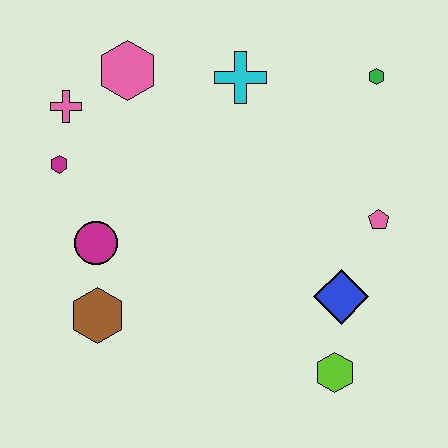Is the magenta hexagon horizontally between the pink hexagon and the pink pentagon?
No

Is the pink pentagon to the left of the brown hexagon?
No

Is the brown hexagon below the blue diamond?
Yes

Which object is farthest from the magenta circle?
The green hexagon is farthest from the magenta circle.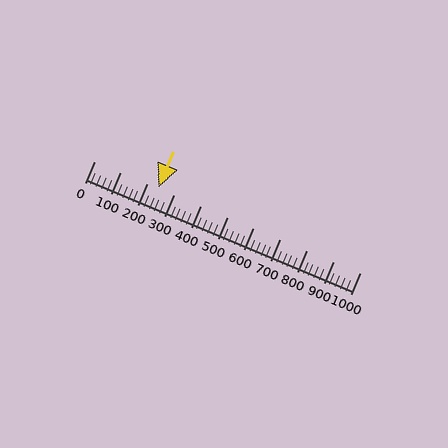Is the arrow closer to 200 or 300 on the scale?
The arrow is closer to 200.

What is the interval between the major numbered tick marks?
The major tick marks are spaced 100 units apart.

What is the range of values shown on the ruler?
The ruler shows values from 0 to 1000.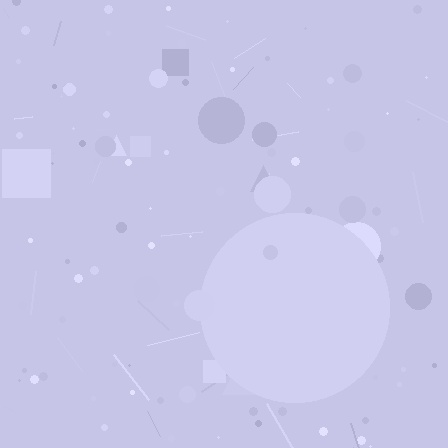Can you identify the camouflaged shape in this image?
The camouflaged shape is a circle.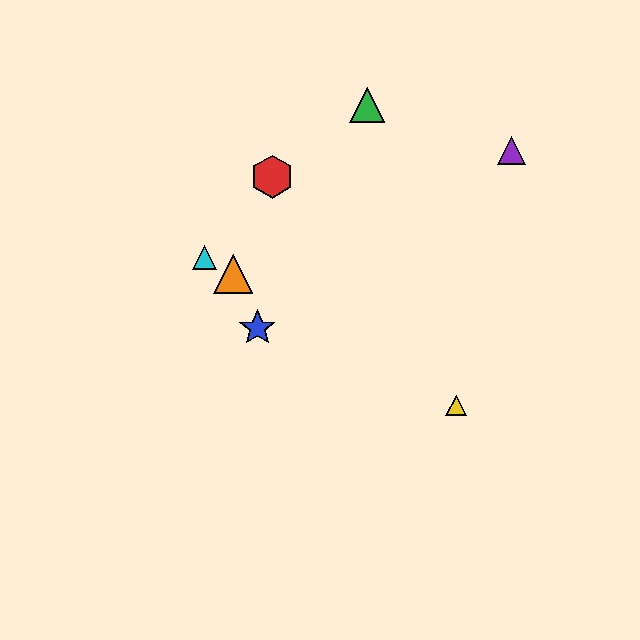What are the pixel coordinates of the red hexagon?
The red hexagon is at (272, 177).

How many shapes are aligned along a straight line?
3 shapes (the yellow triangle, the orange triangle, the cyan triangle) are aligned along a straight line.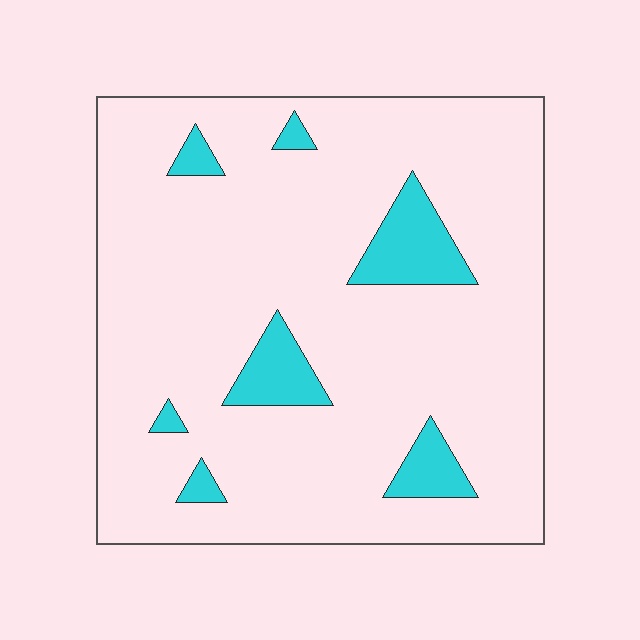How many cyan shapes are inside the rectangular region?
7.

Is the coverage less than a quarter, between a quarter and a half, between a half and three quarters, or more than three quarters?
Less than a quarter.